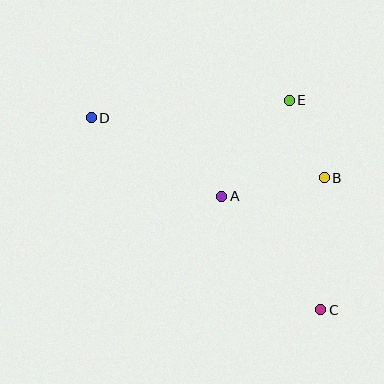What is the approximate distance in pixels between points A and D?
The distance between A and D is approximately 152 pixels.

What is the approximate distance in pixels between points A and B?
The distance between A and B is approximately 104 pixels.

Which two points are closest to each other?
Points B and E are closest to each other.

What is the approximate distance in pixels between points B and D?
The distance between B and D is approximately 241 pixels.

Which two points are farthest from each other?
Points C and D are farthest from each other.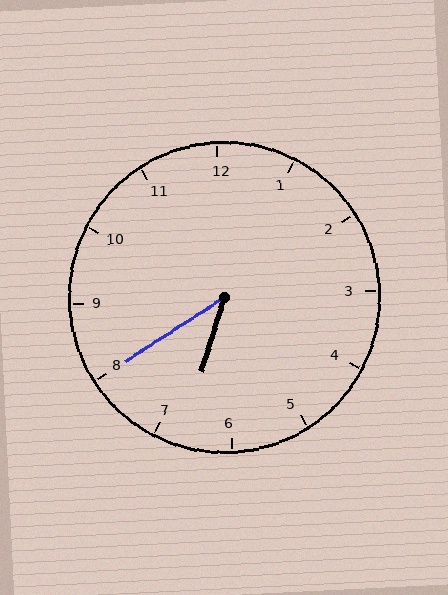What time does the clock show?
6:40.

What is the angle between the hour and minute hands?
Approximately 40 degrees.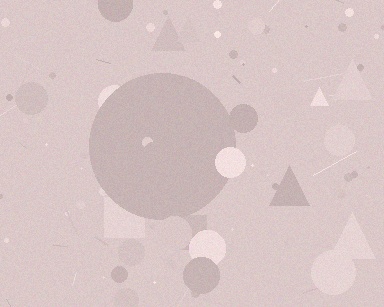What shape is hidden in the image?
A circle is hidden in the image.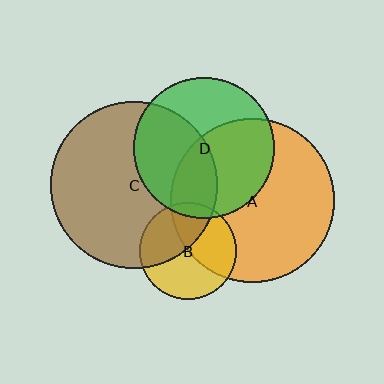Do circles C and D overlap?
Yes.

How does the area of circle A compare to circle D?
Approximately 1.3 times.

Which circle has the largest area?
Circle C (brown).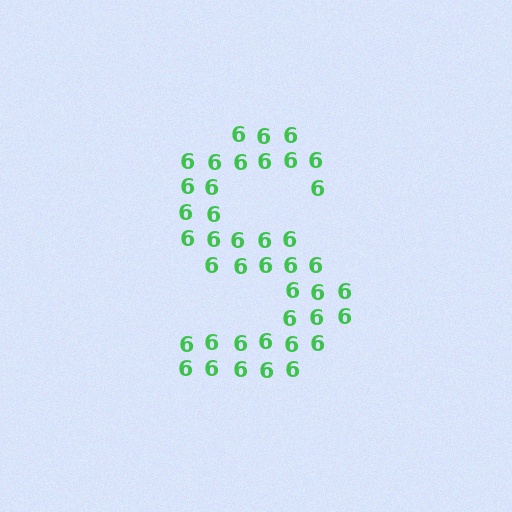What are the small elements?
The small elements are digit 6's.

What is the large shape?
The large shape is the letter S.